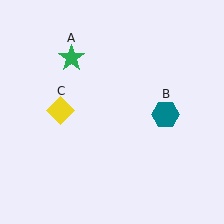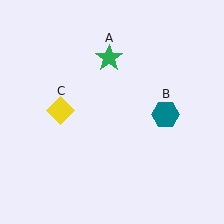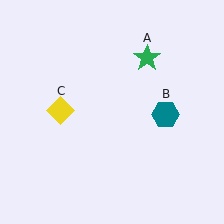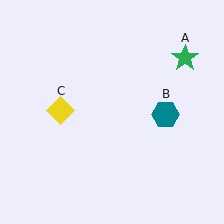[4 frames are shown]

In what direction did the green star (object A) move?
The green star (object A) moved right.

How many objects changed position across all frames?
1 object changed position: green star (object A).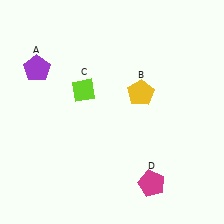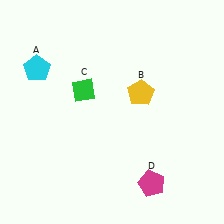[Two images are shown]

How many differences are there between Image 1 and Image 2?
There are 2 differences between the two images.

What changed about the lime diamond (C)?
In Image 1, C is lime. In Image 2, it changed to green.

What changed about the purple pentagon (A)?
In Image 1, A is purple. In Image 2, it changed to cyan.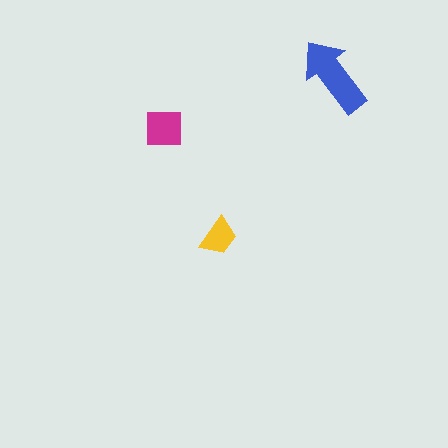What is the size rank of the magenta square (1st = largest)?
2nd.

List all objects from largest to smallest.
The blue arrow, the magenta square, the yellow trapezoid.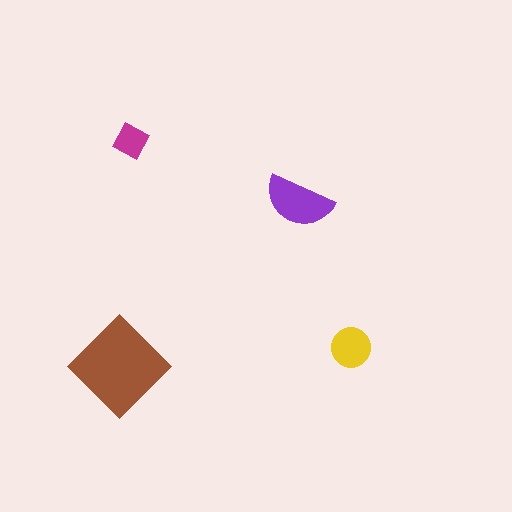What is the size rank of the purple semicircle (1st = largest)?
2nd.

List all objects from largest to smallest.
The brown diamond, the purple semicircle, the yellow circle, the magenta square.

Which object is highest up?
The magenta square is topmost.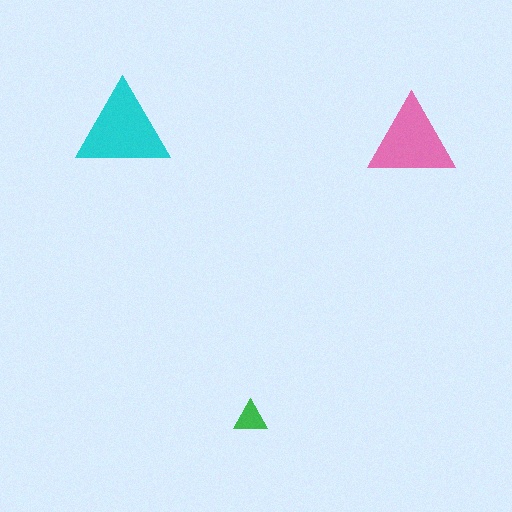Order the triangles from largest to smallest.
the cyan one, the pink one, the green one.